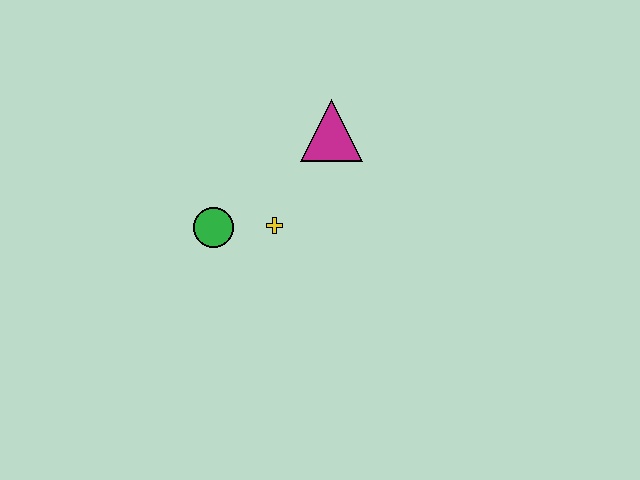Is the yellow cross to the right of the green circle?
Yes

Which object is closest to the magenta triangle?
The yellow cross is closest to the magenta triangle.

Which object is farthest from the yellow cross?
The magenta triangle is farthest from the yellow cross.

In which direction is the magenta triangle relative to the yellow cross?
The magenta triangle is above the yellow cross.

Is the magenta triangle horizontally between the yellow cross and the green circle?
No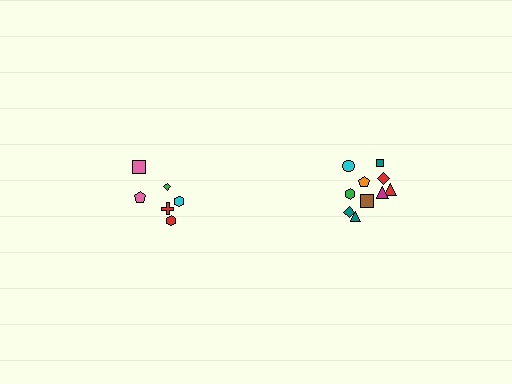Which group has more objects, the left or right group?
The right group.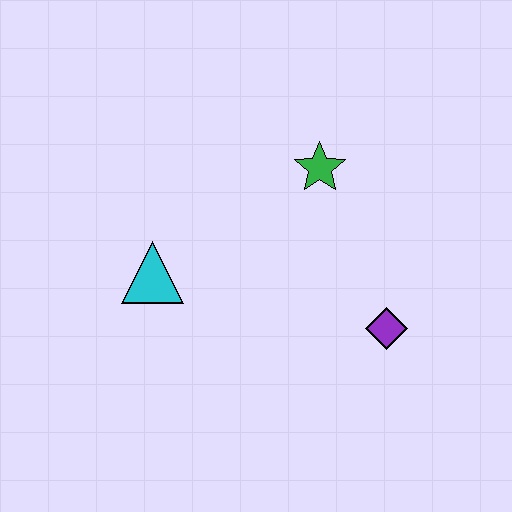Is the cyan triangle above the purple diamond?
Yes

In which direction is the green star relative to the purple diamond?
The green star is above the purple diamond.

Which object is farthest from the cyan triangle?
The purple diamond is farthest from the cyan triangle.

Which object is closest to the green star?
The purple diamond is closest to the green star.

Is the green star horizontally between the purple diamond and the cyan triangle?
Yes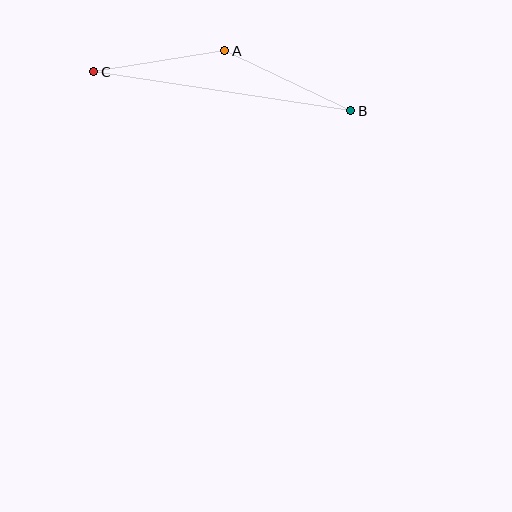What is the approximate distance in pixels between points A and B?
The distance between A and B is approximately 139 pixels.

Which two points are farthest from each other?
Points B and C are farthest from each other.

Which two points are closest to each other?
Points A and C are closest to each other.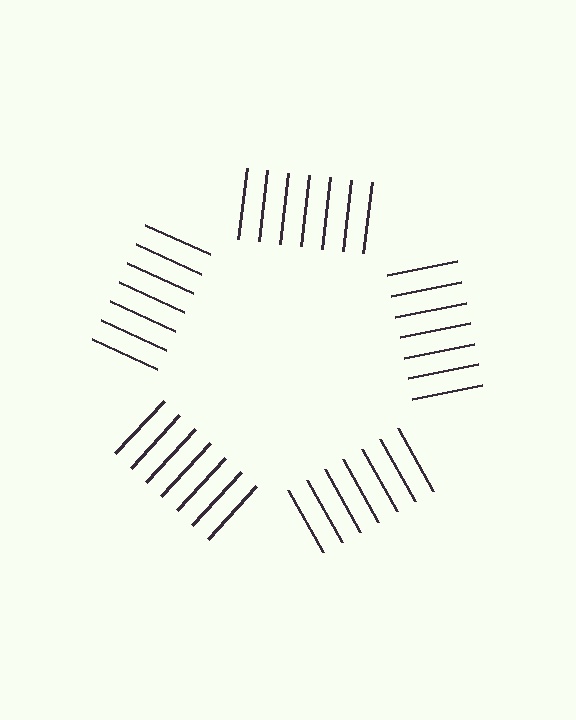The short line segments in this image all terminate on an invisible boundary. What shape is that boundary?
An illusory pentagon — the line segments terminate on its edges but no continuous stroke is drawn.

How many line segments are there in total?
35 — 7 along each of the 5 edges.